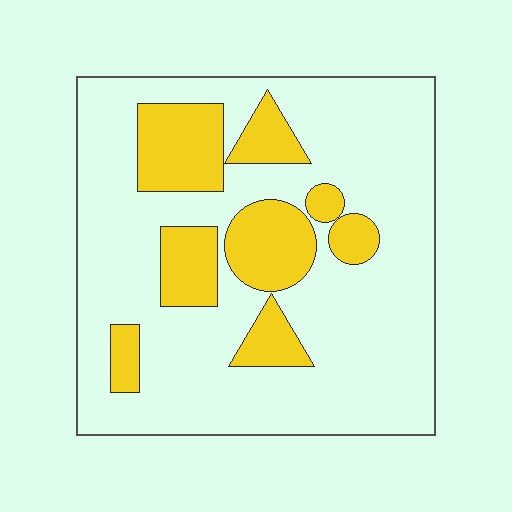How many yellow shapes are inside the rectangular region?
8.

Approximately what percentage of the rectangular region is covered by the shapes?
Approximately 25%.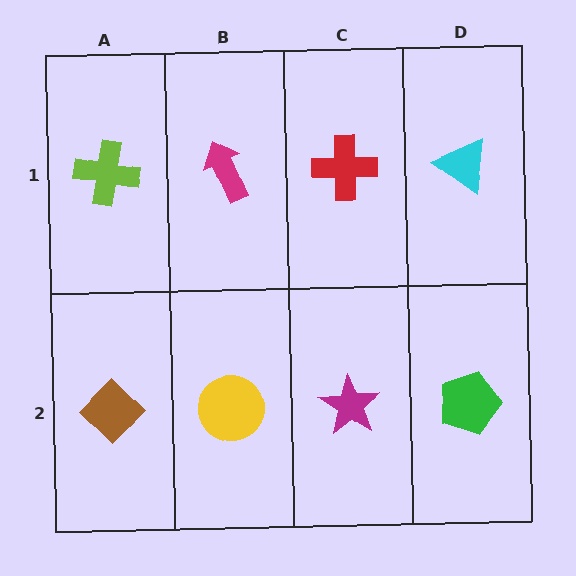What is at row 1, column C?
A red cross.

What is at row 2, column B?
A yellow circle.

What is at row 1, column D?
A cyan triangle.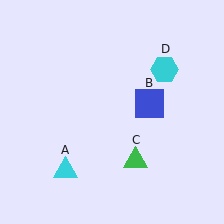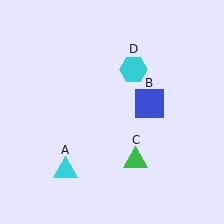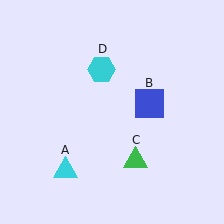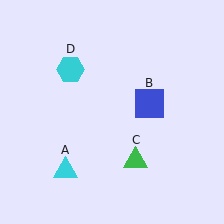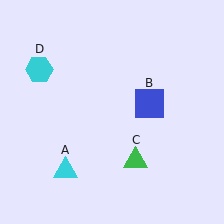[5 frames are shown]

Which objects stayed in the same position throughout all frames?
Cyan triangle (object A) and blue square (object B) and green triangle (object C) remained stationary.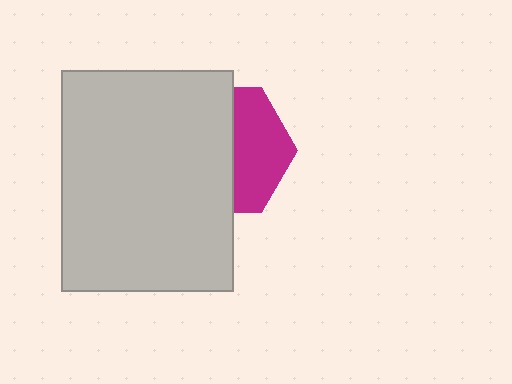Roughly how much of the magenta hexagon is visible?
A small part of it is visible (roughly 43%).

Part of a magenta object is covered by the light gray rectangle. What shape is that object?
It is a hexagon.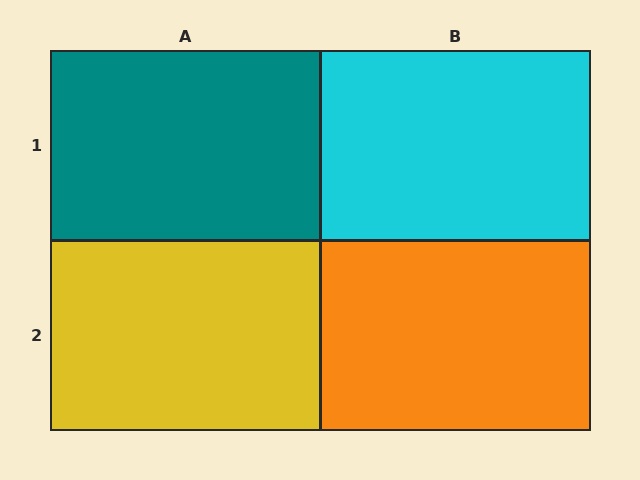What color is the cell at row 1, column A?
Teal.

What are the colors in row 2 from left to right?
Yellow, orange.